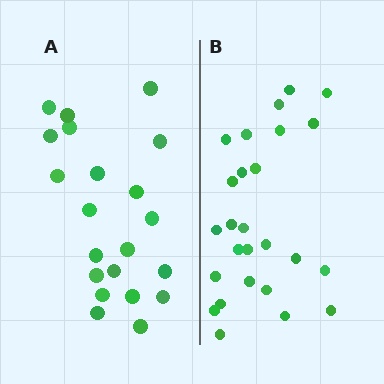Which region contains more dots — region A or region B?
Region B (the right region) has more dots.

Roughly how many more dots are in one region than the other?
Region B has about 5 more dots than region A.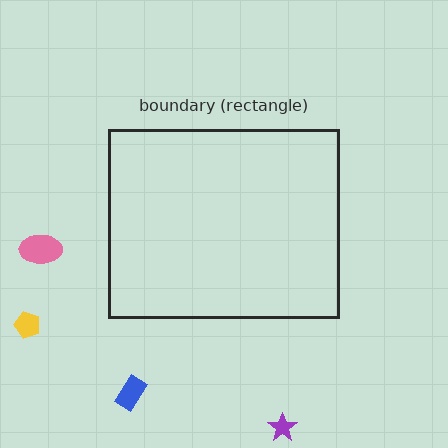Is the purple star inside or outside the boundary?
Outside.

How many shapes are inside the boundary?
0 inside, 4 outside.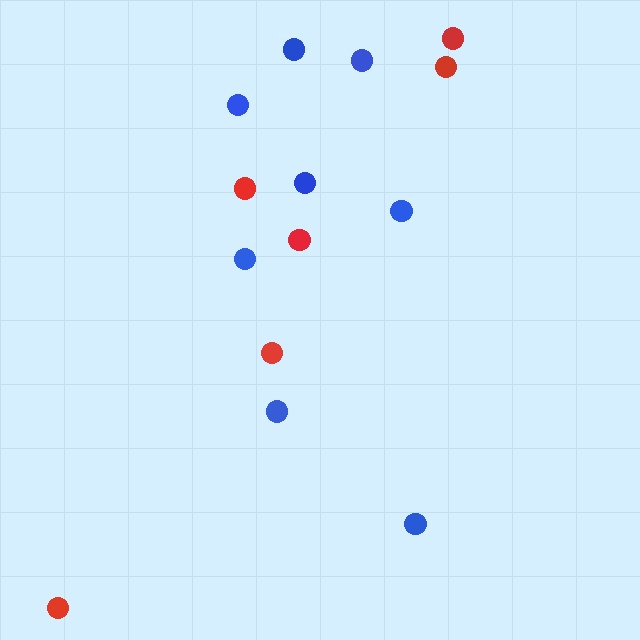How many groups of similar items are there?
There are 2 groups: one group of red circles (6) and one group of blue circles (8).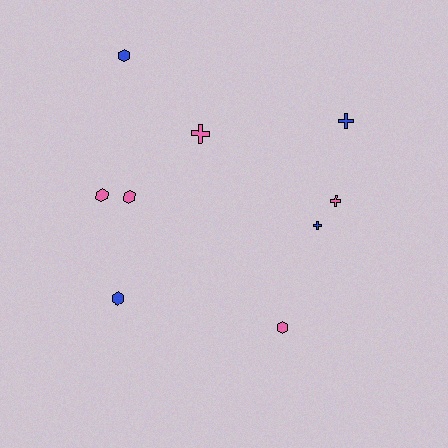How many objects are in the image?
There are 9 objects.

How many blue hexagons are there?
There are 2 blue hexagons.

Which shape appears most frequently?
Hexagon, with 5 objects.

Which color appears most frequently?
Pink, with 5 objects.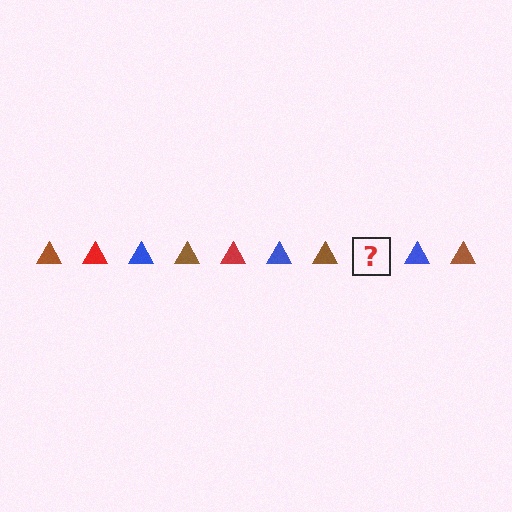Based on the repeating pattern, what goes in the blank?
The blank should be a red triangle.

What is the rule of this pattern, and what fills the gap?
The rule is that the pattern cycles through brown, red, blue triangles. The gap should be filled with a red triangle.